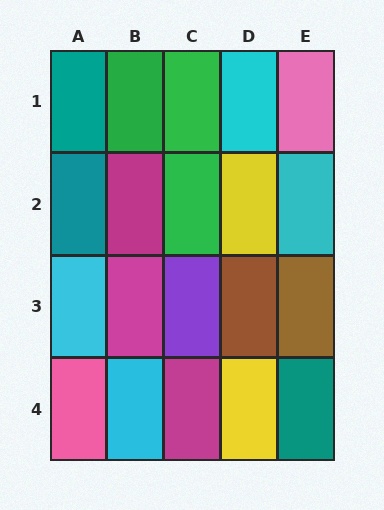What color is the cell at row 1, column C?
Green.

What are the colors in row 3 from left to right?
Cyan, magenta, purple, brown, brown.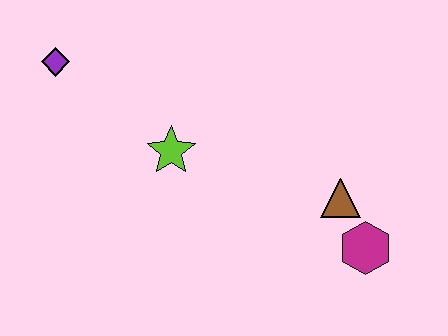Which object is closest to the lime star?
The purple diamond is closest to the lime star.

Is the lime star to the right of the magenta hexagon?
No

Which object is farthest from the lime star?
The magenta hexagon is farthest from the lime star.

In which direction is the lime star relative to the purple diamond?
The lime star is to the right of the purple diamond.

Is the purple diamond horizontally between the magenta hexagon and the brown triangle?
No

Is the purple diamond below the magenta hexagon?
No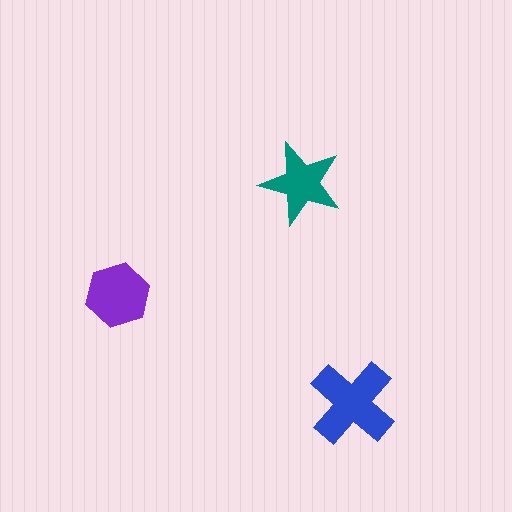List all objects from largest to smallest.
The blue cross, the purple hexagon, the teal star.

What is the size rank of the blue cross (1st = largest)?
1st.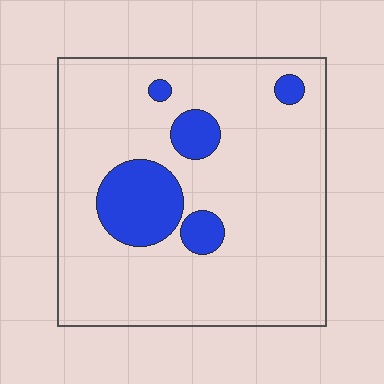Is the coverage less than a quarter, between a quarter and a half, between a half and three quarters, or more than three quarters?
Less than a quarter.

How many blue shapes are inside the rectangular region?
5.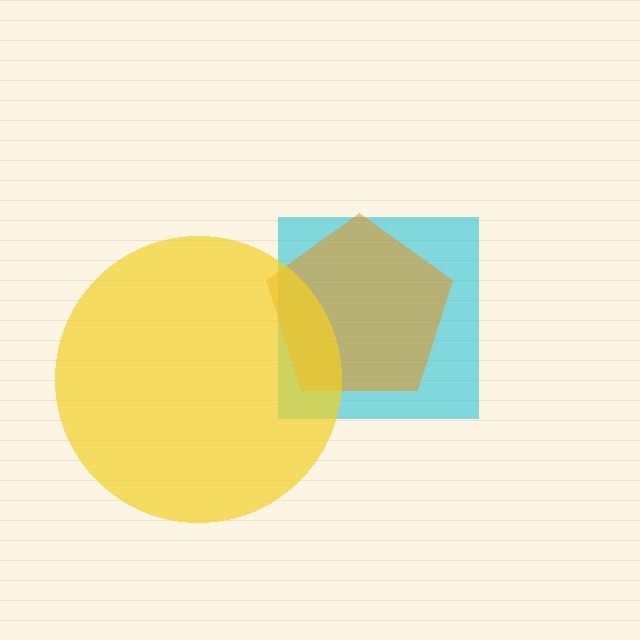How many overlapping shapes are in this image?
There are 3 overlapping shapes in the image.